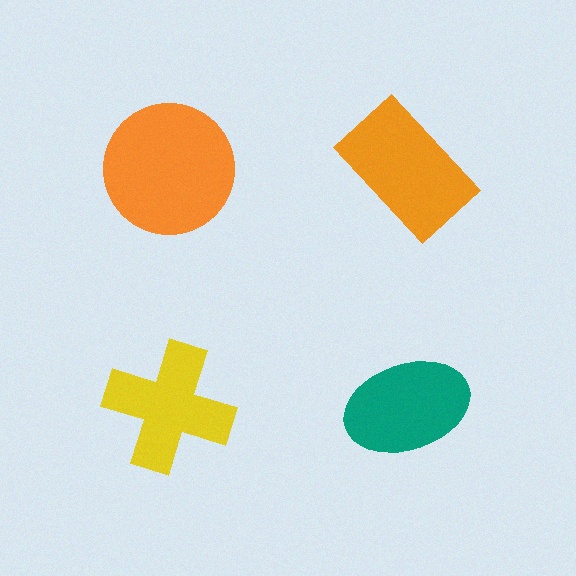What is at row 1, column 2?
An orange rectangle.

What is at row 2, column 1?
A yellow cross.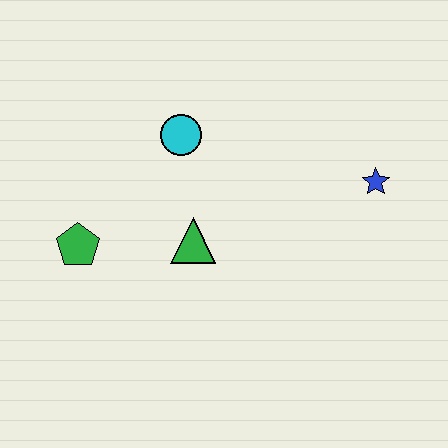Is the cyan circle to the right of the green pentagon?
Yes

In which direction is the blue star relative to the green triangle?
The blue star is to the right of the green triangle.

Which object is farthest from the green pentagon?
The blue star is farthest from the green pentagon.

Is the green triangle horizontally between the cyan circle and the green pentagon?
No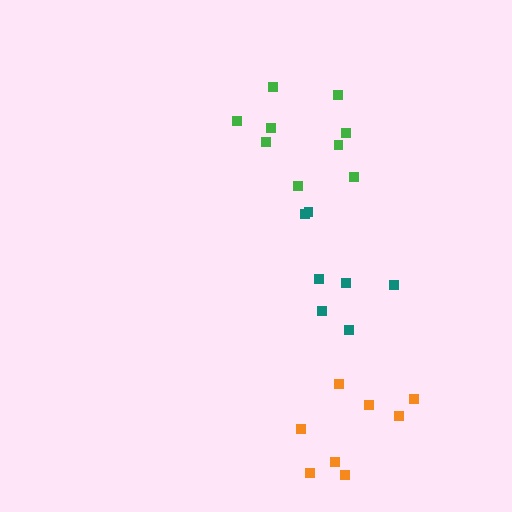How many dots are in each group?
Group 1: 7 dots, Group 2: 9 dots, Group 3: 8 dots (24 total).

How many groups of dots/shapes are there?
There are 3 groups.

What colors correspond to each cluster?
The clusters are colored: teal, green, orange.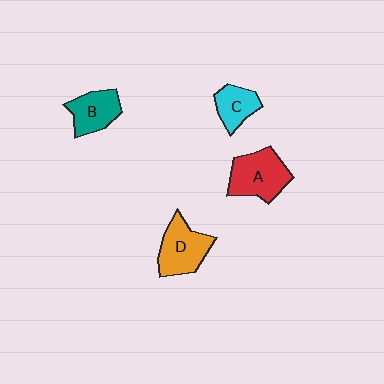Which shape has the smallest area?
Shape C (cyan).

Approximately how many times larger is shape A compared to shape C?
Approximately 1.6 times.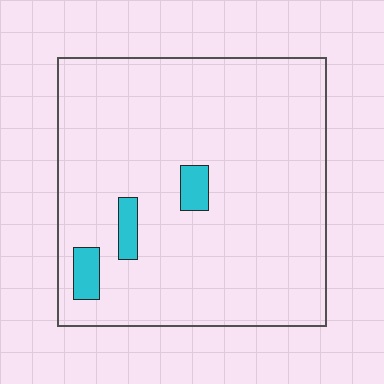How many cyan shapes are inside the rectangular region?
3.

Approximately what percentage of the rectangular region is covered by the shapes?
Approximately 5%.